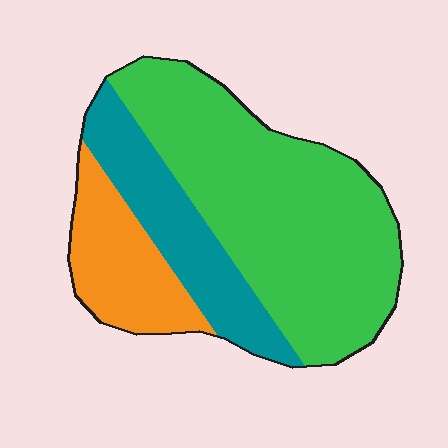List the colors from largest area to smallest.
From largest to smallest: green, teal, orange.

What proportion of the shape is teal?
Teal covers 22% of the shape.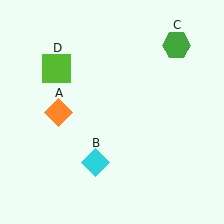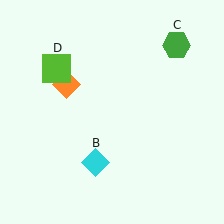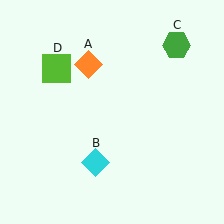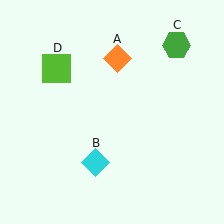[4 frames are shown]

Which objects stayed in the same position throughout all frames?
Cyan diamond (object B) and green hexagon (object C) and lime square (object D) remained stationary.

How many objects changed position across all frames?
1 object changed position: orange diamond (object A).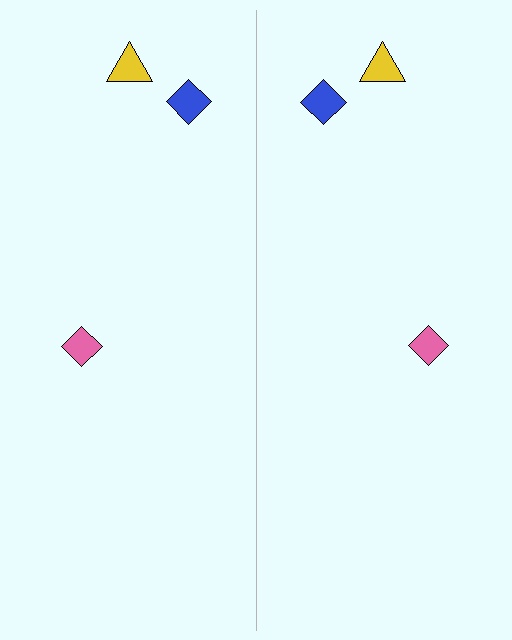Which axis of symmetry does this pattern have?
The pattern has a vertical axis of symmetry running through the center of the image.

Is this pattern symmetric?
Yes, this pattern has bilateral (reflection) symmetry.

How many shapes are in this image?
There are 6 shapes in this image.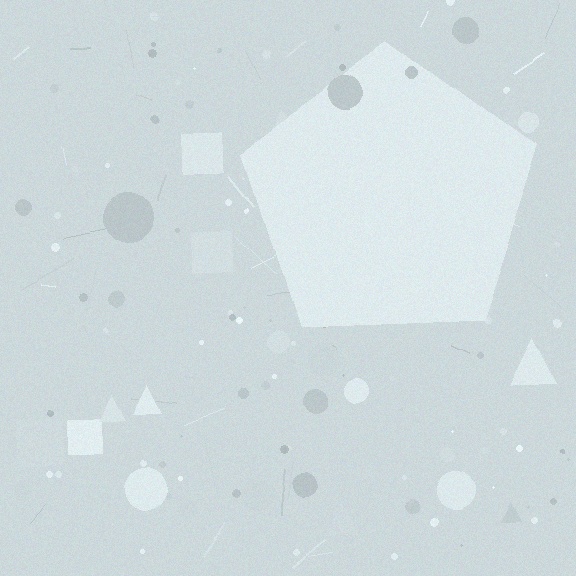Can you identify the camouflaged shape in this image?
The camouflaged shape is a pentagon.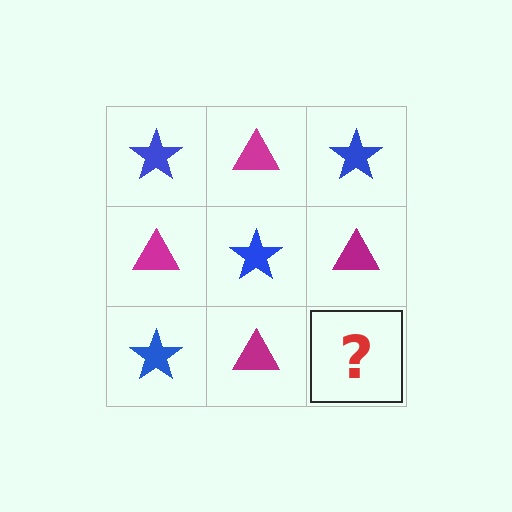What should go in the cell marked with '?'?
The missing cell should contain a blue star.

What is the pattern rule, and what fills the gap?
The rule is that it alternates blue star and magenta triangle in a checkerboard pattern. The gap should be filled with a blue star.